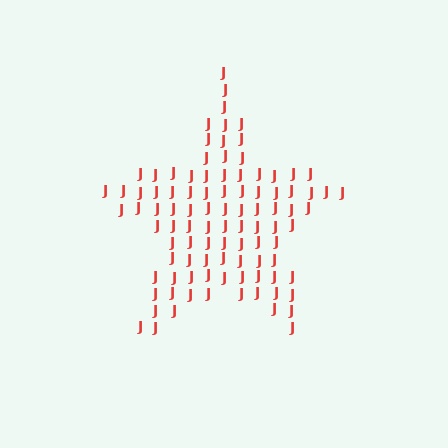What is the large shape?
The large shape is a star.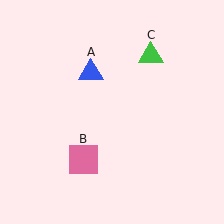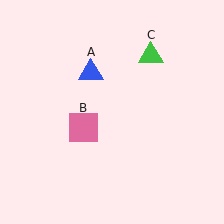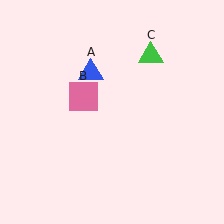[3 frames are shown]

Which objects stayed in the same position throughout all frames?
Blue triangle (object A) and green triangle (object C) remained stationary.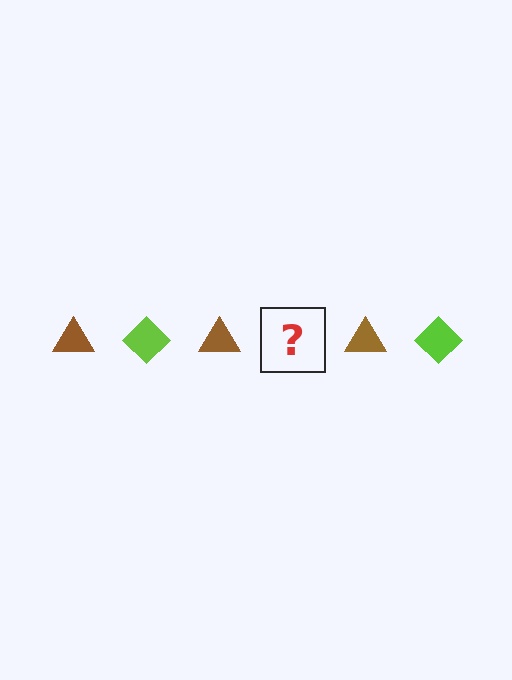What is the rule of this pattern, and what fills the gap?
The rule is that the pattern alternates between brown triangle and lime diamond. The gap should be filled with a lime diamond.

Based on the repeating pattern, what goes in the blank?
The blank should be a lime diamond.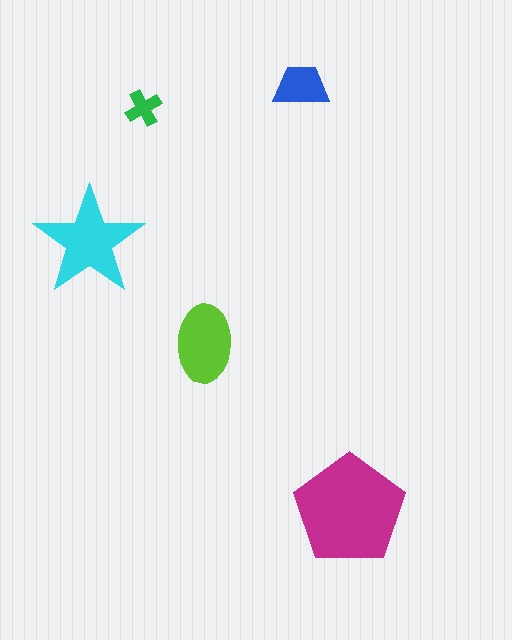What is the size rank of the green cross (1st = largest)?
5th.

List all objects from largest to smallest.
The magenta pentagon, the cyan star, the lime ellipse, the blue trapezoid, the green cross.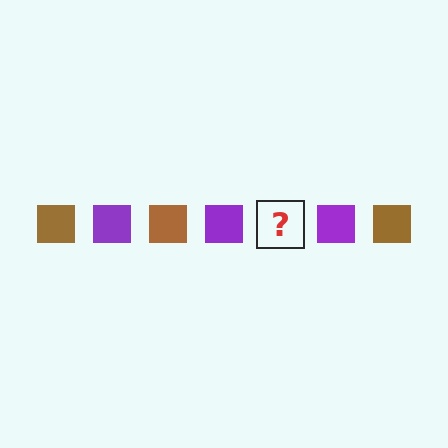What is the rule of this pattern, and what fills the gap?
The rule is that the pattern cycles through brown, purple squares. The gap should be filled with a brown square.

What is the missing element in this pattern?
The missing element is a brown square.